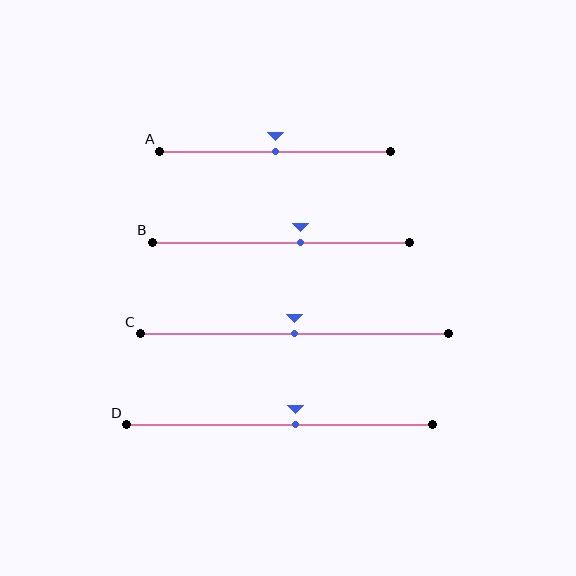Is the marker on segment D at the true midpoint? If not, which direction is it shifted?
No, the marker on segment D is shifted to the right by about 5% of the segment length.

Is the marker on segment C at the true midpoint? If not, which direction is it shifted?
Yes, the marker on segment C is at the true midpoint.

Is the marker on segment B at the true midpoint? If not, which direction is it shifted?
No, the marker on segment B is shifted to the right by about 8% of the segment length.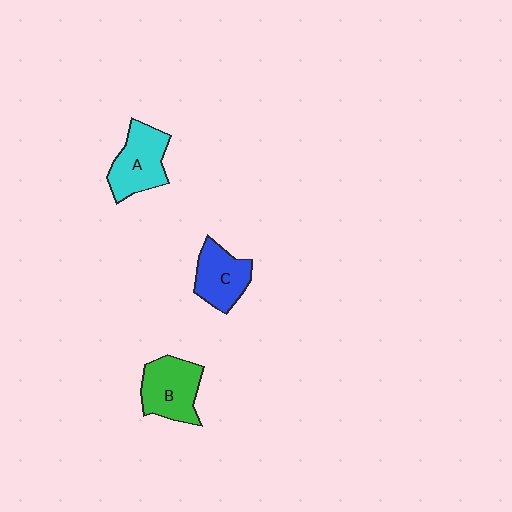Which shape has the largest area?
Shape B (green).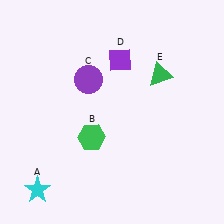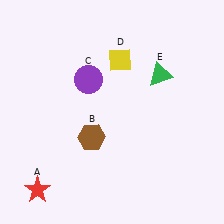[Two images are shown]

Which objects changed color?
A changed from cyan to red. B changed from green to brown. D changed from purple to yellow.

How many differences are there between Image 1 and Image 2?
There are 3 differences between the two images.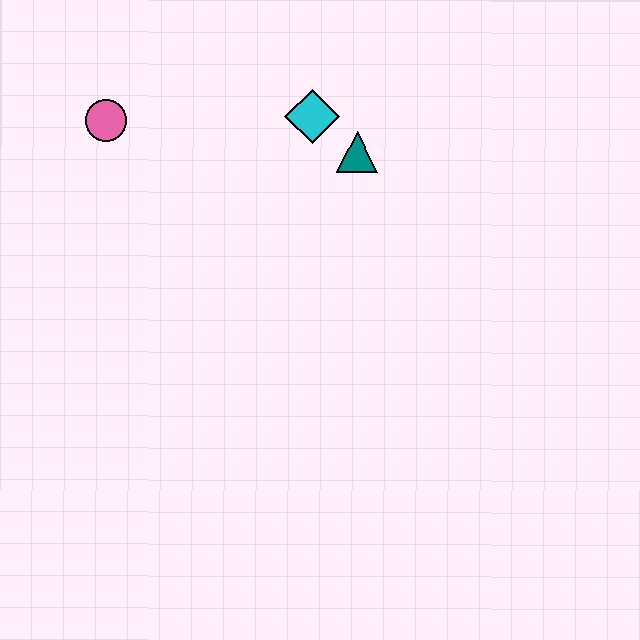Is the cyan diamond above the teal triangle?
Yes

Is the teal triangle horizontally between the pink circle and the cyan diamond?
No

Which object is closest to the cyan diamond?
The teal triangle is closest to the cyan diamond.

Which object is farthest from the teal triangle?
The pink circle is farthest from the teal triangle.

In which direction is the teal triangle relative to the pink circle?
The teal triangle is to the right of the pink circle.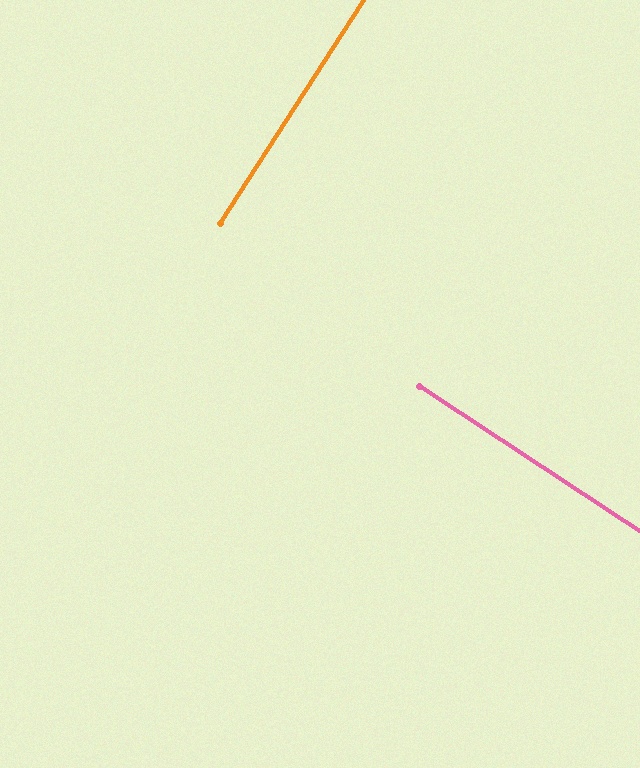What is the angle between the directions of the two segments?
Approximately 89 degrees.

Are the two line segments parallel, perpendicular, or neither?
Perpendicular — they meet at approximately 89°.